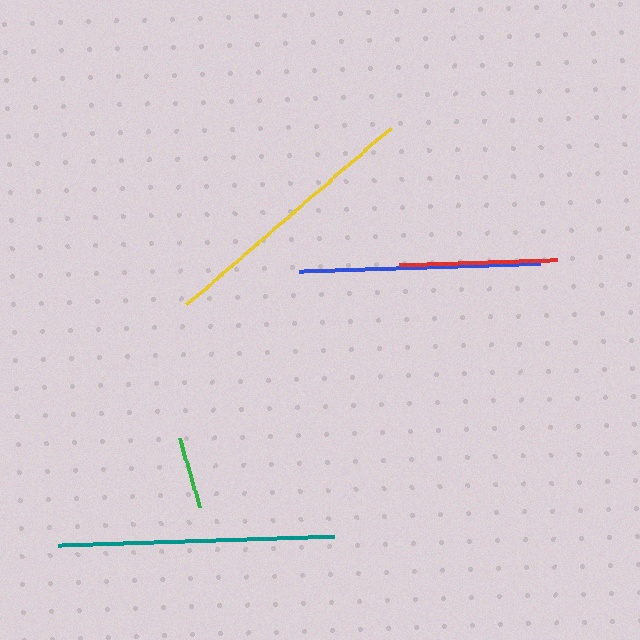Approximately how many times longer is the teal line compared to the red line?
The teal line is approximately 1.8 times the length of the red line.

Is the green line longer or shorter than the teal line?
The teal line is longer than the green line.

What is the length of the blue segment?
The blue segment is approximately 241 pixels long.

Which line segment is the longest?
The teal line is the longest at approximately 276 pixels.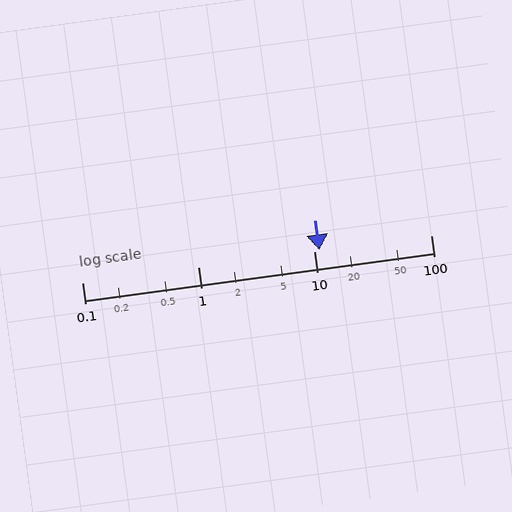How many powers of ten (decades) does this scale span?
The scale spans 3 decades, from 0.1 to 100.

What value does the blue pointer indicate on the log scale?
The pointer indicates approximately 11.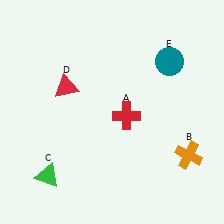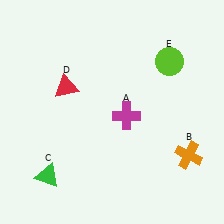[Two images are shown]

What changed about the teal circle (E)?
In Image 1, E is teal. In Image 2, it changed to lime.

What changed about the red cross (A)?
In Image 1, A is red. In Image 2, it changed to magenta.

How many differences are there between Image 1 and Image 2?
There are 2 differences between the two images.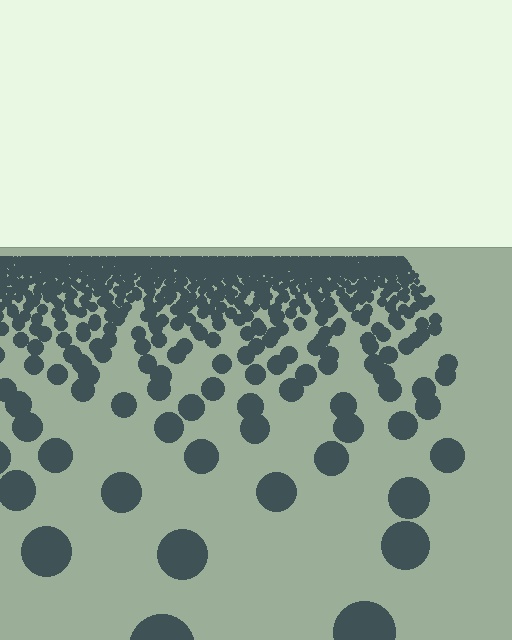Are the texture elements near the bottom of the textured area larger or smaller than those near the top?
Larger. Near the bottom, elements are closer to the viewer and appear at a bigger on-screen size.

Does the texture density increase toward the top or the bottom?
Density increases toward the top.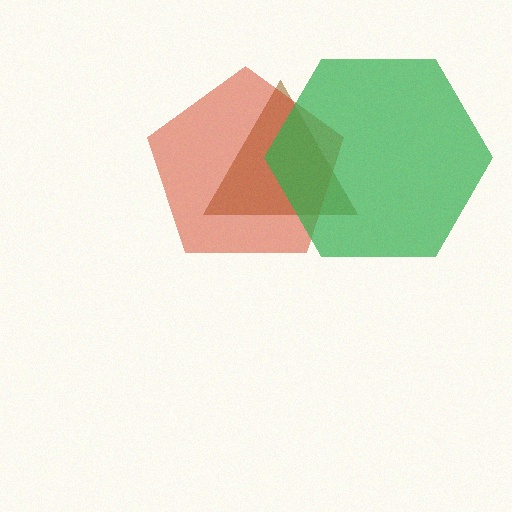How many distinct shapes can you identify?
There are 3 distinct shapes: a brown triangle, a red pentagon, a green hexagon.